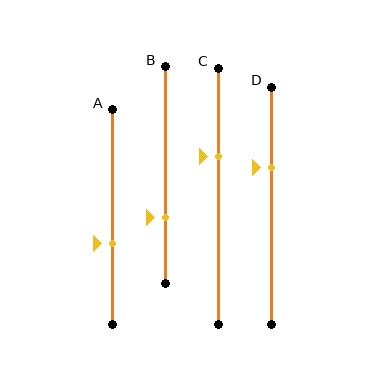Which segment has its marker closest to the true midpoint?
Segment A has its marker closest to the true midpoint.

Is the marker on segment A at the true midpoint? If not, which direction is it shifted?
No, the marker on segment A is shifted downward by about 12% of the segment length.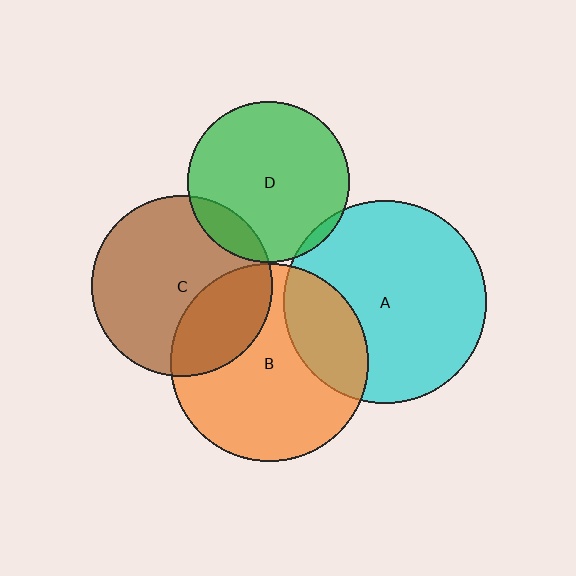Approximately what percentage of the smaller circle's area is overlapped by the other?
Approximately 5%.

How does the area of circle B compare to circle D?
Approximately 1.5 times.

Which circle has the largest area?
Circle A (cyan).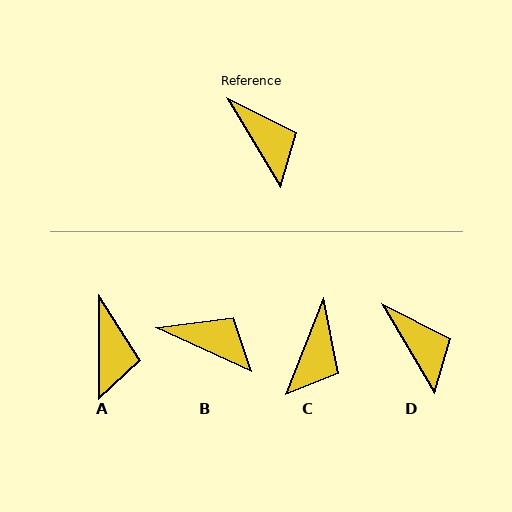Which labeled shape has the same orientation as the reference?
D.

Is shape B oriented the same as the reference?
No, it is off by about 35 degrees.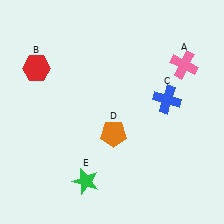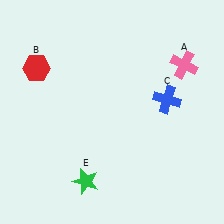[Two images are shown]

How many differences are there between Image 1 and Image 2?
There is 1 difference between the two images.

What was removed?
The orange pentagon (D) was removed in Image 2.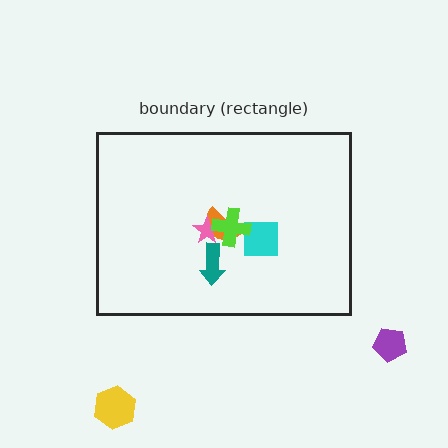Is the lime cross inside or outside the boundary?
Inside.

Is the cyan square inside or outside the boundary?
Inside.